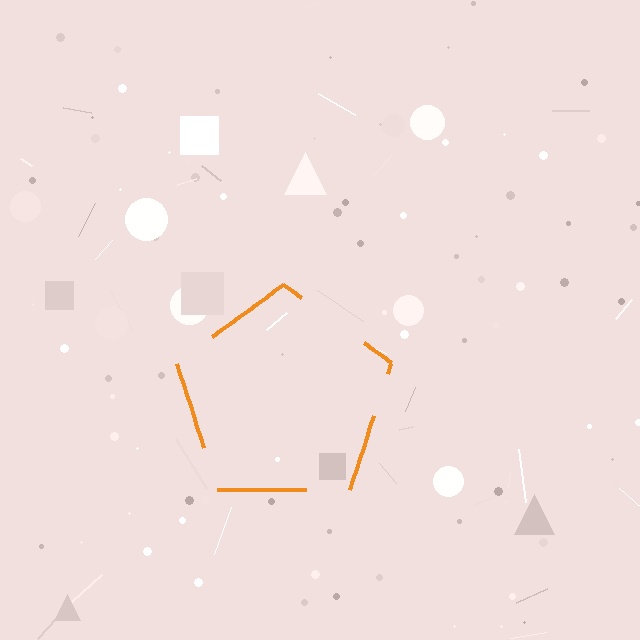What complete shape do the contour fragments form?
The contour fragments form a pentagon.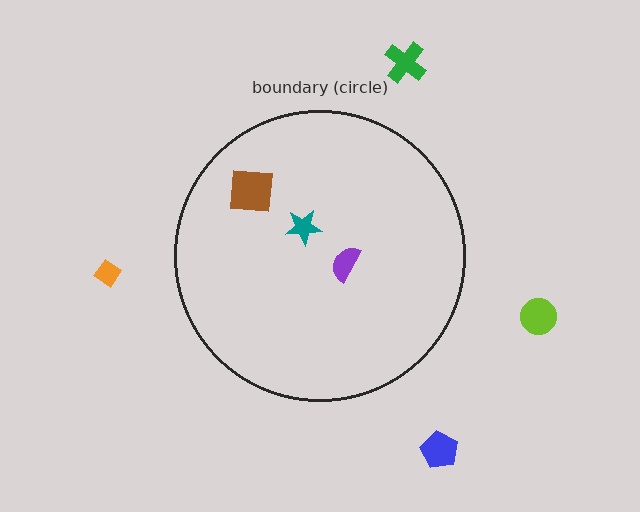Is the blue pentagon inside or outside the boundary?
Outside.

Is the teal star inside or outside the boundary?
Inside.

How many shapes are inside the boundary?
3 inside, 4 outside.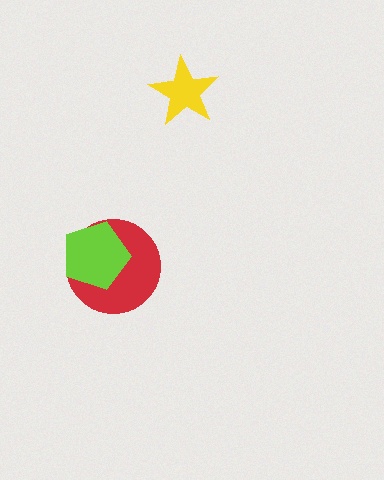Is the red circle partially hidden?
Yes, it is partially covered by another shape.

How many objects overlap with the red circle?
1 object overlaps with the red circle.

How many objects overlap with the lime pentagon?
1 object overlaps with the lime pentagon.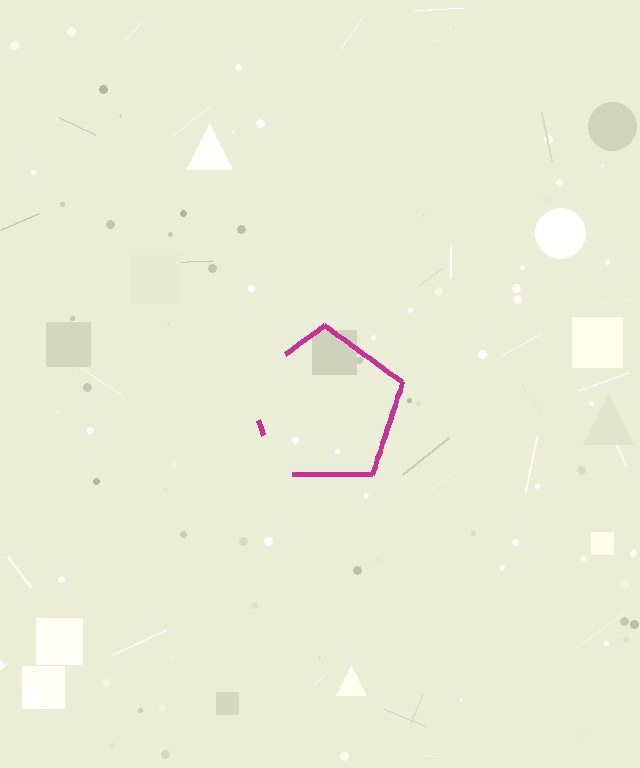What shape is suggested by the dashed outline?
The dashed outline suggests a pentagon.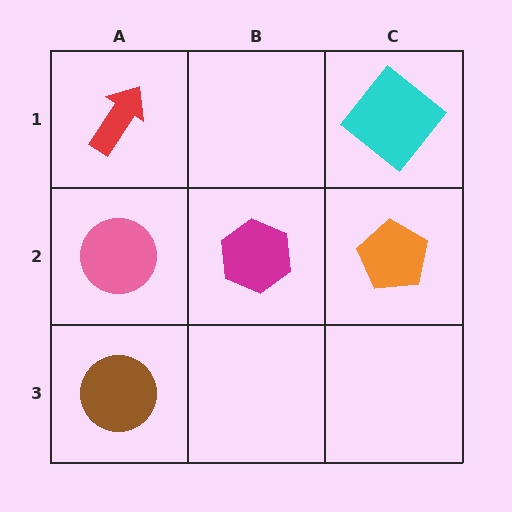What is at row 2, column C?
An orange pentagon.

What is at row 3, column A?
A brown circle.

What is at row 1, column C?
A cyan diamond.